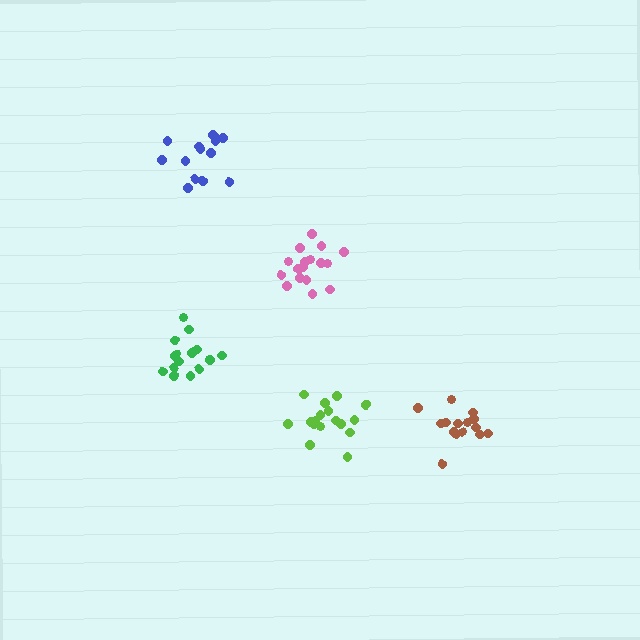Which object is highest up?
The blue cluster is topmost.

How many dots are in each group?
Group 1: 17 dots, Group 2: 17 dots, Group 3: 17 dots, Group 4: 16 dots, Group 5: 14 dots (81 total).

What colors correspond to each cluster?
The clusters are colored: lime, pink, green, brown, blue.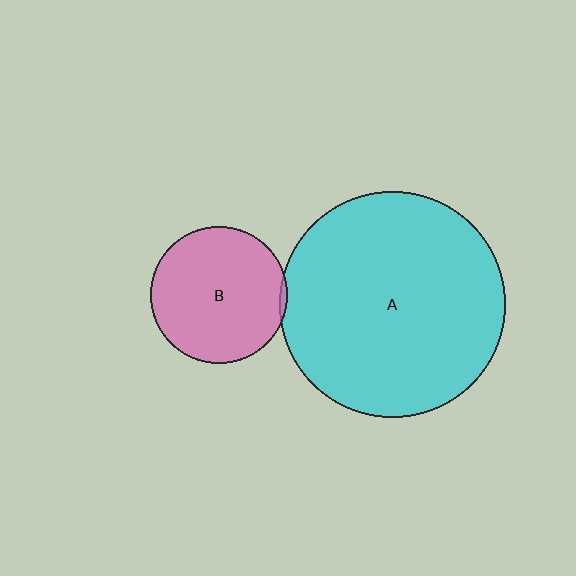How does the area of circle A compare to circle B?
Approximately 2.7 times.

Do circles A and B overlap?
Yes.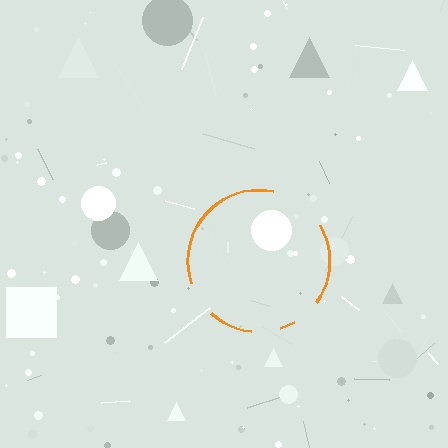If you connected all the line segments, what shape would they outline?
They would outline a circle.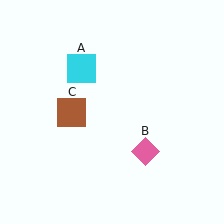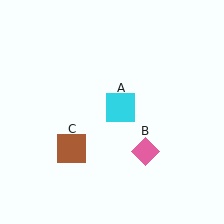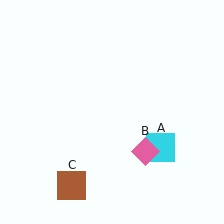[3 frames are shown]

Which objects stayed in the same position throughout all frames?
Pink diamond (object B) remained stationary.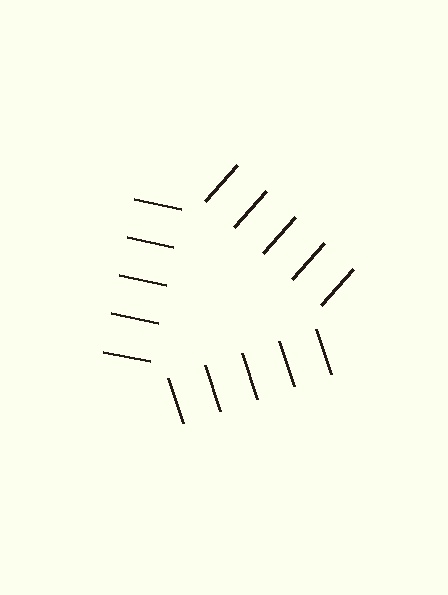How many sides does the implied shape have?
3 sides — the line-ends trace a triangle.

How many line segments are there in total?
15 — 5 along each of the 3 edges.